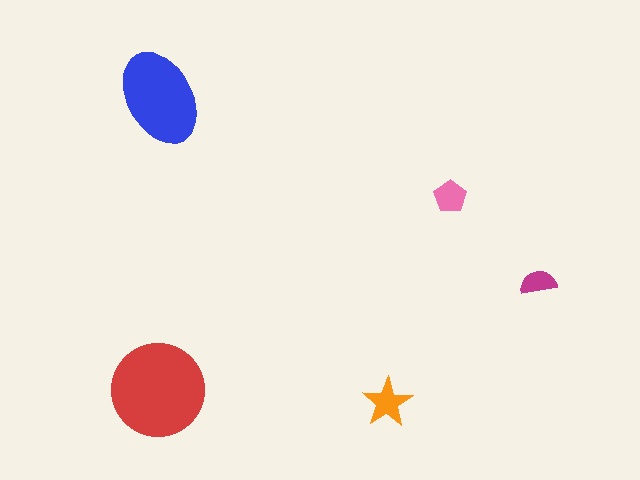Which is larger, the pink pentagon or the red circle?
The red circle.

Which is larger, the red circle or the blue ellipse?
The red circle.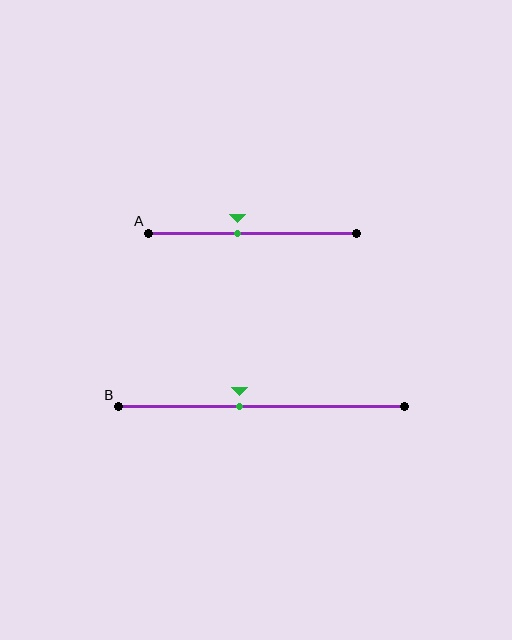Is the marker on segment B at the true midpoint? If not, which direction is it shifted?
No, the marker on segment B is shifted to the left by about 8% of the segment length.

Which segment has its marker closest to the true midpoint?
Segment A has its marker closest to the true midpoint.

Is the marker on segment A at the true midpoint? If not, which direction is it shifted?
No, the marker on segment A is shifted to the left by about 7% of the segment length.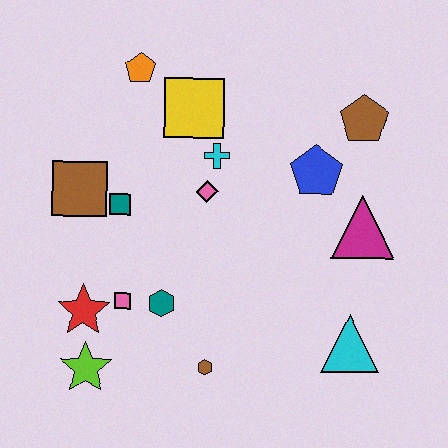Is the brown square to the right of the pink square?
No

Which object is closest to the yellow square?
The cyan cross is closest to the yellow square.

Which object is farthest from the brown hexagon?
The orange pentagon is farthest from the brown hexagon.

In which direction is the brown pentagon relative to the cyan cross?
The brown pentagon is to the right of the cyan cross.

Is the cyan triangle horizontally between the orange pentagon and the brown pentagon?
Yes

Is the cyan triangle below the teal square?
Yes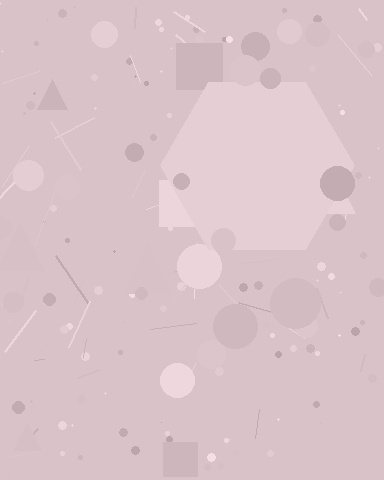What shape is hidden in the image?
A hexagon is hidden in the image.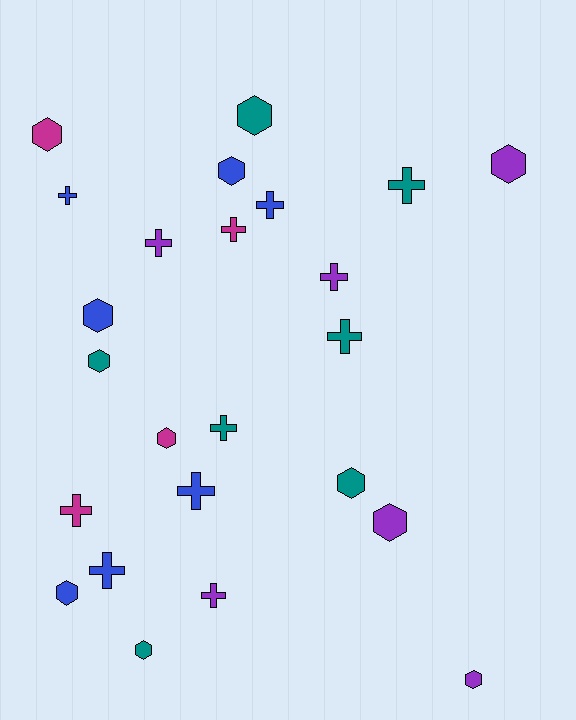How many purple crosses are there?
There are 3 purple crosses.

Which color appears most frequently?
Blue, with 7 objects.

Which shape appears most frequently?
Cross, with 12 objects.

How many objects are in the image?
There are 24 objects.